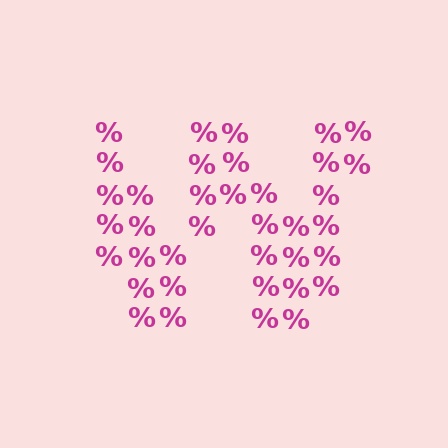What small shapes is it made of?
It is made of small percent signs.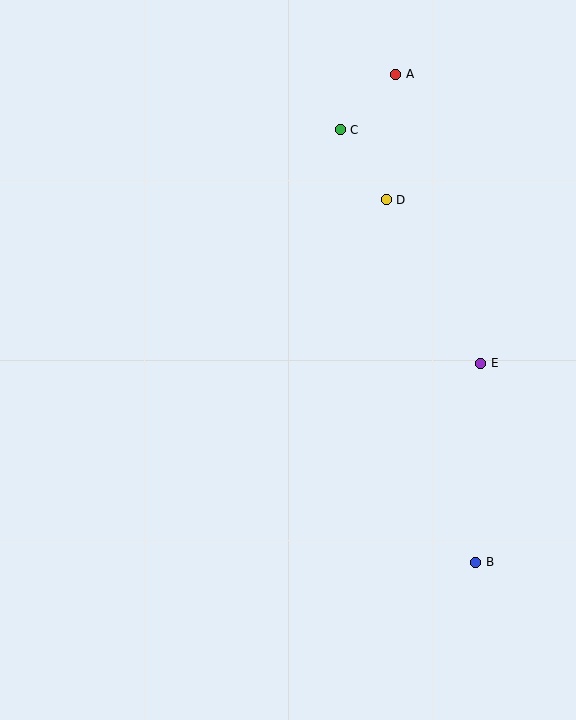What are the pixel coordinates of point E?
Point E is at (481, 363).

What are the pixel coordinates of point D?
Point D is at (386, 200).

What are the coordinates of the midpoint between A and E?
The midpoint between A and E is at (438, 219).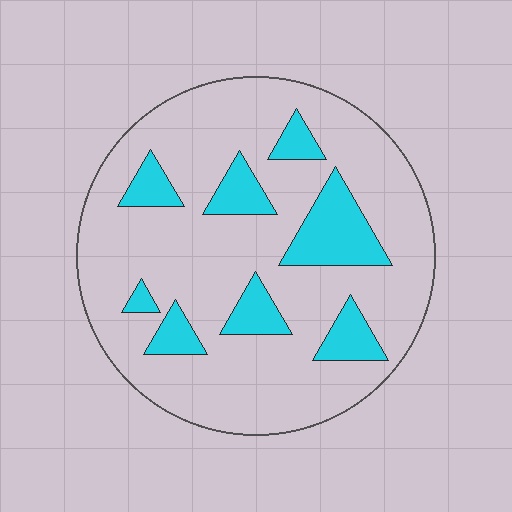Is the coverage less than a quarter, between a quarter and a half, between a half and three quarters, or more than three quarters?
Less than a quarter.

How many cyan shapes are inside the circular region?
8.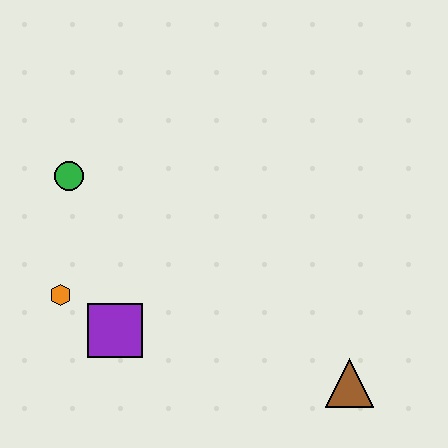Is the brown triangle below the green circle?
Yes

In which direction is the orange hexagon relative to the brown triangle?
The orange hexagon is to the left of the brown triangle.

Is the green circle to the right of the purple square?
No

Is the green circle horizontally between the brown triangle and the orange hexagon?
Yes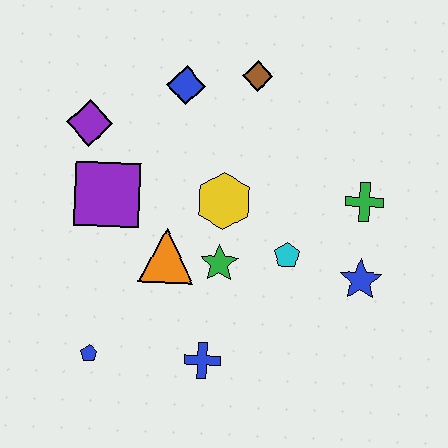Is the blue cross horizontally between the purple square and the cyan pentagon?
Yes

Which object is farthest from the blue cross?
The brown diamond is farthest from the blue cross.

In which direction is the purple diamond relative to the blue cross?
The purple diamond is above the blue cross.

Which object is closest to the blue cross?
The green star is closest to the blue cross.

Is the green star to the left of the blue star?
Yes